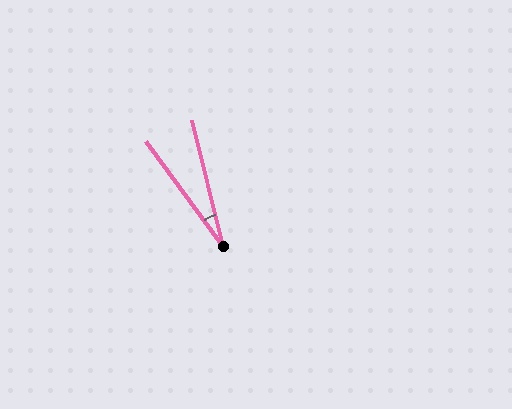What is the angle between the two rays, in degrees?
Approximately 23 degrees.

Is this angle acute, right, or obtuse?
It is acute.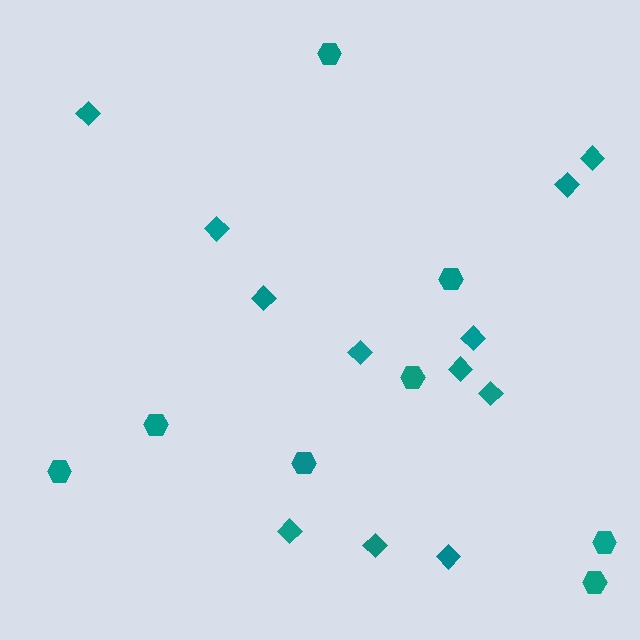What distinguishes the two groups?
There are 2 groups: one group of hexagons (8) and one group of diamonds (12).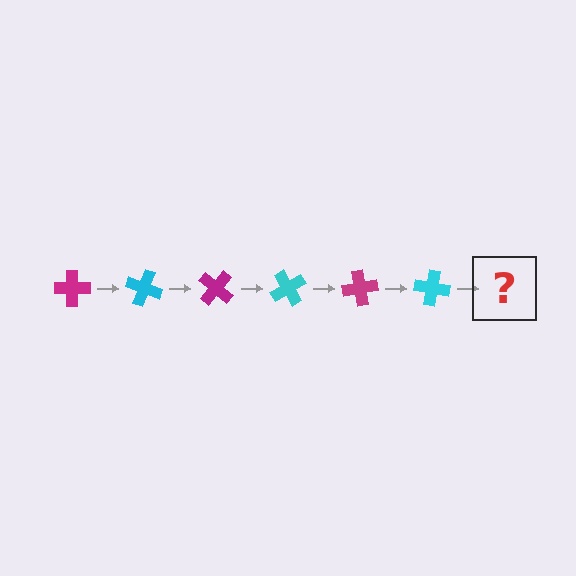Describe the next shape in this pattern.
It should be a magenta cross, rotated 120 degrees from the start.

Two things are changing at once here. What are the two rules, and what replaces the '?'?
The two rules are that it rotates 20 degrees each step and the color cycles through magenta and cyan. The '?' should be a magenta cross, rotated 120 degrees from the start.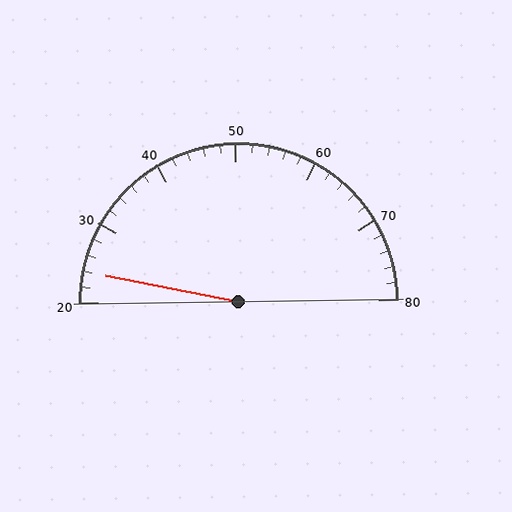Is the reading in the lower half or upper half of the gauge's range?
The reading is in the lower half of the range (20 to 80).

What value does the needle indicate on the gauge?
The needle indicates approximately 24.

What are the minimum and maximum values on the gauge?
The gauge ranges from 20 to 80.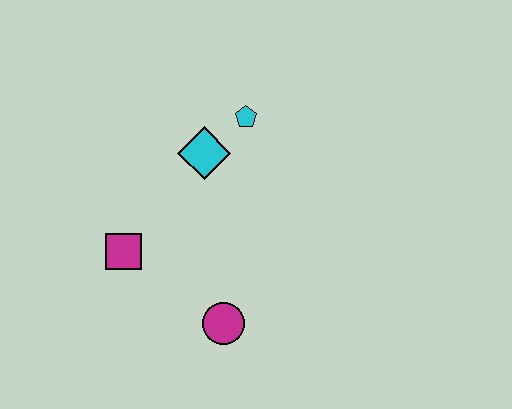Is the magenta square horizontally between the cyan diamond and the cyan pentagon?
No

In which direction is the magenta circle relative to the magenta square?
The magenta circle is to the right of the magenta square.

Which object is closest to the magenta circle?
The magenta square is closest to the magenta circle.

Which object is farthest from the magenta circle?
The cyan pentagon is farthest from the magenta circle.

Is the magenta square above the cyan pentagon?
No